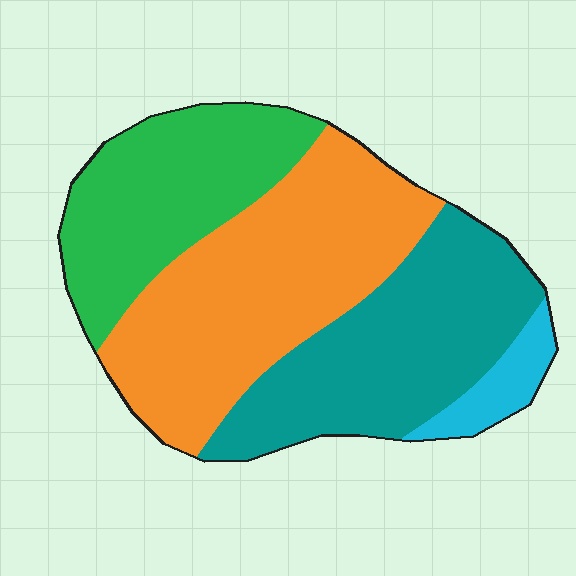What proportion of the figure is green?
Green takes up about one quarter (1/4) of the figure.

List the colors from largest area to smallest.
From largest to smallest: orange, teal, green, cyan.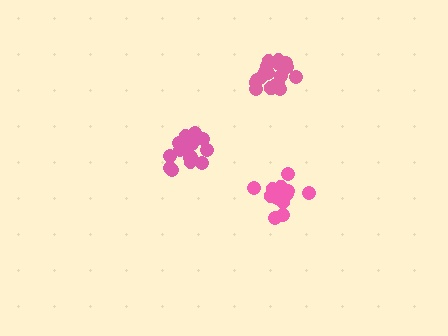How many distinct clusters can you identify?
There are 3 distinct clusters.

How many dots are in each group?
Group 1: 19 dots, Group 2: 15 dots, Group 3: 17 dots (51 total).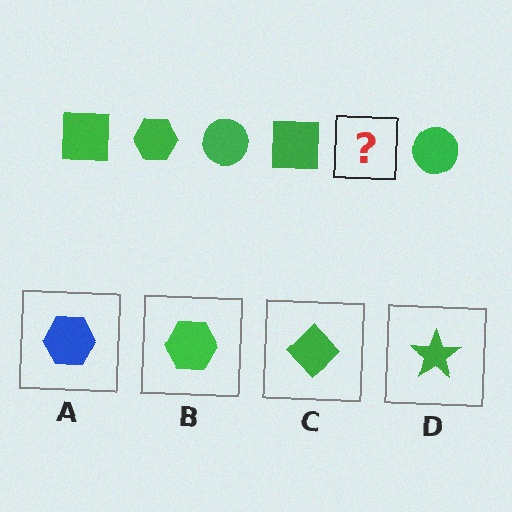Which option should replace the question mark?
Option B.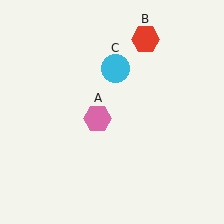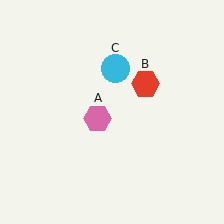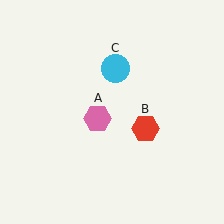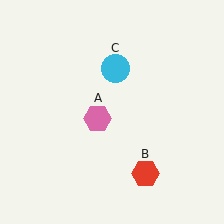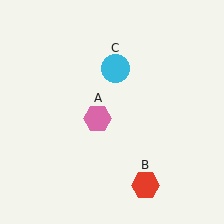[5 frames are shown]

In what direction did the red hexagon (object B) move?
The red hexagon (object B) moved down.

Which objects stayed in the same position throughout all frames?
Pink hexagon (object A) and cyan circle (object C) remained stationary.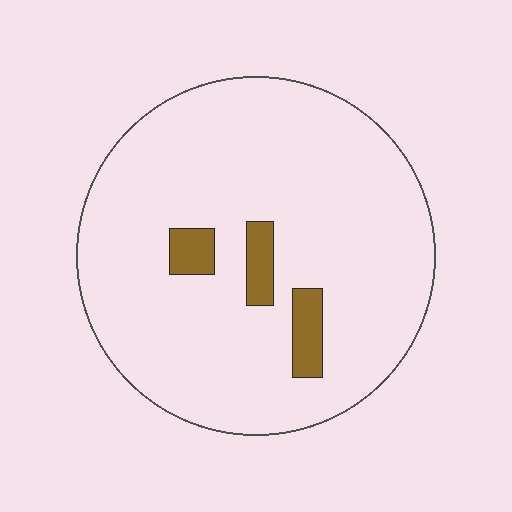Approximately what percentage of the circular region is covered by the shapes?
Approximately 5%.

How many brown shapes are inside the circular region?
3.